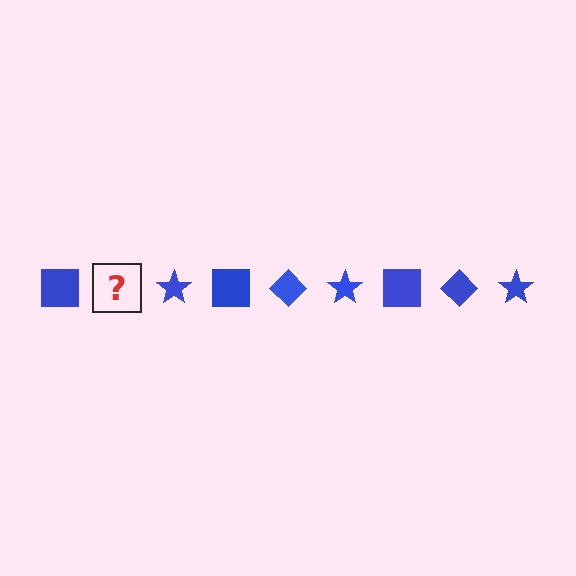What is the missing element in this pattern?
The missing element is a blue diamond.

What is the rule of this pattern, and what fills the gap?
The rule is that the pattern cycles through square, diamond, star shapes in blue. The gap should be filled with a blue diamond.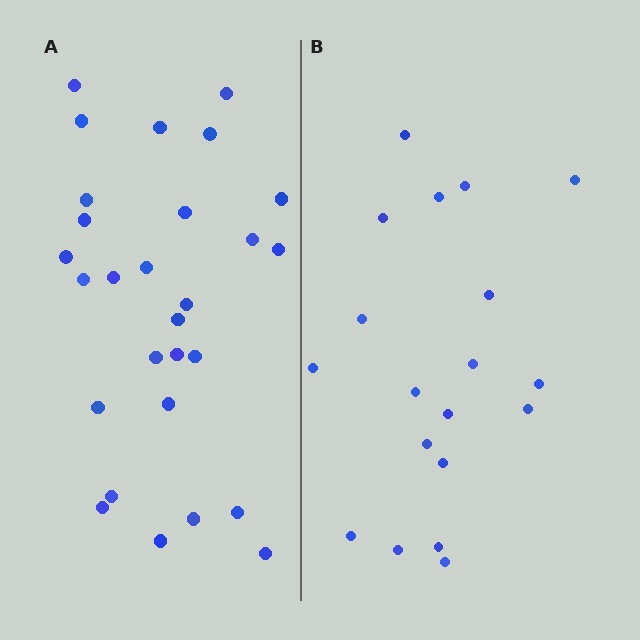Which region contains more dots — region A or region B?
Region A (the left region) has more dots.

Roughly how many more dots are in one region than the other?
Region A has roughly 8 or so more dots than region B.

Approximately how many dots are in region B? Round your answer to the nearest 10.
About 20 dots. (The exact count is 19, which rounds to 20.)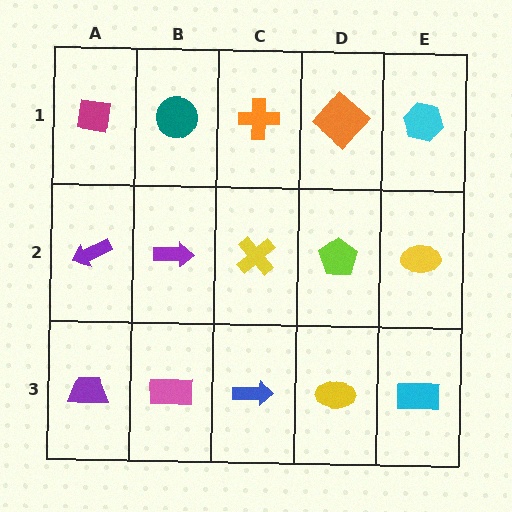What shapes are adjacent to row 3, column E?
A yellow ellipse (row 2, column E), a yellow ellipse (row 3, column D).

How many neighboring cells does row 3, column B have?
3.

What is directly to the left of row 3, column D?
A blue arrow.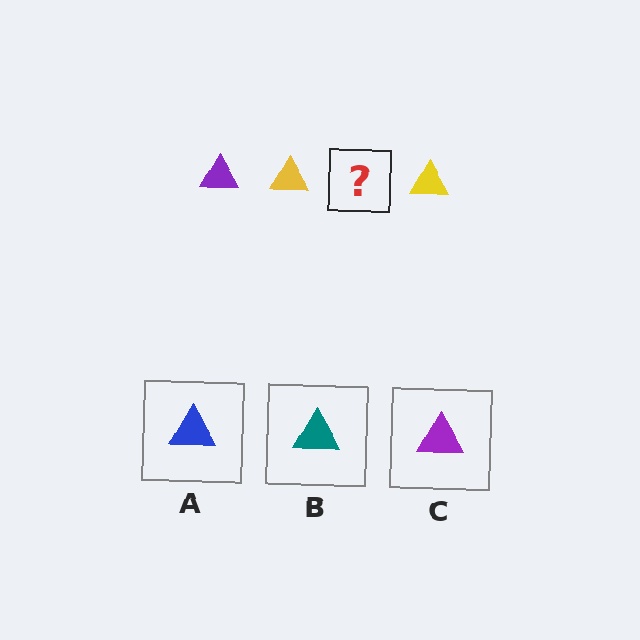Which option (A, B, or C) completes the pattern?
C.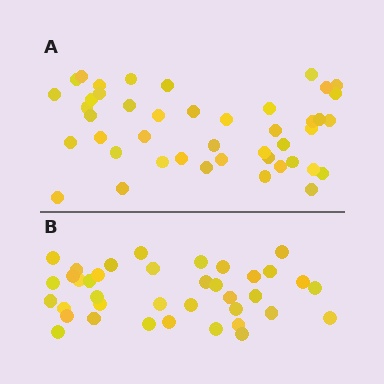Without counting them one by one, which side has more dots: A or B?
Region A (the top region) has more dots.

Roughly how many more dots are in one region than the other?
Region A has about 6 more dots than region B.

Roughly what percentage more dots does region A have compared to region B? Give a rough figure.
About 15% more.